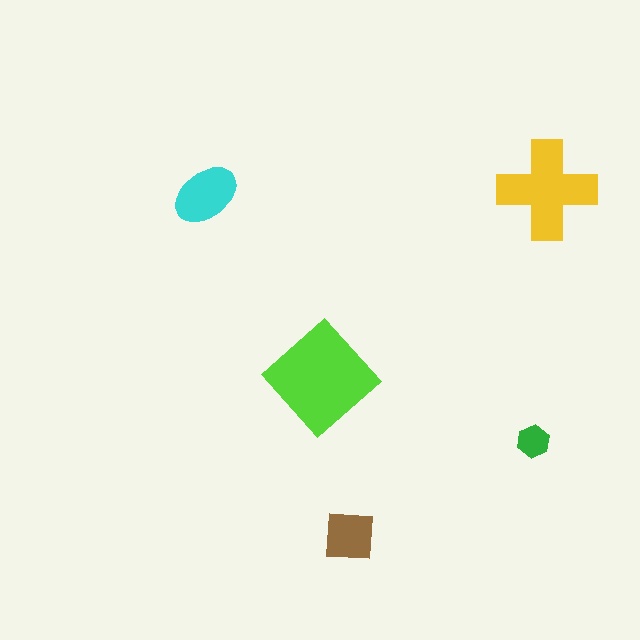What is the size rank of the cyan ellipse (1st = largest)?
3rd.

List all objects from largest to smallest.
The lime diamond, the yellow cross, the cyan ellipse, the brown square, the green hexagon.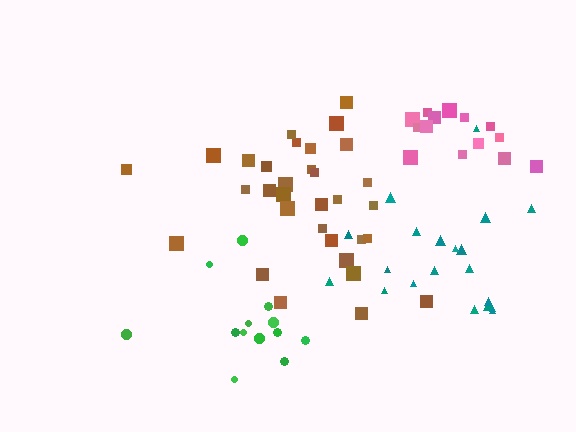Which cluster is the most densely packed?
Pink.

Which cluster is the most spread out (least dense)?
Teal.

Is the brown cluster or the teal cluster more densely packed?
Brown.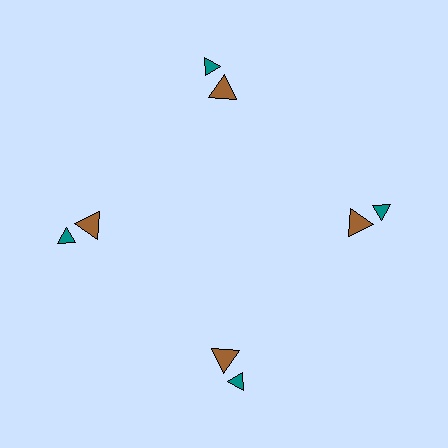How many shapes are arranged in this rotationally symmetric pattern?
There are 8 shapes, arranged in 4 groups of 2.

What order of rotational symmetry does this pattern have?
This pattern has 4-fold rotational symmetry.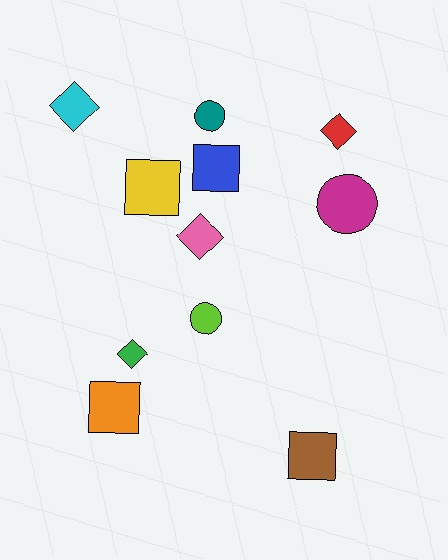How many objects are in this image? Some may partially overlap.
There are 11 objects.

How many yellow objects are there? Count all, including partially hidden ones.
There is 1 yellow object.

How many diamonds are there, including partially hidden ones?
There are 4 diamonds.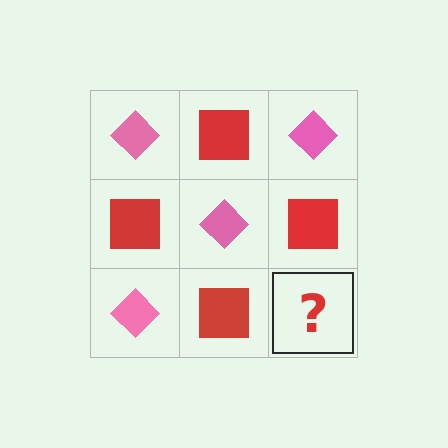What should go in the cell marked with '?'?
The missing cell should contain a pink diamond.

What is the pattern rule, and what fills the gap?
The rule is that it alternates pink diamond and red square in a checkerboard pattern. The gap should be filled with a pink diamond.